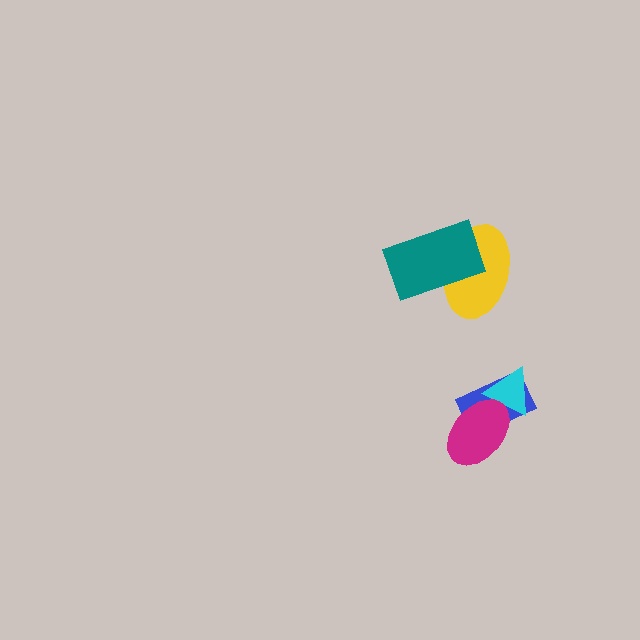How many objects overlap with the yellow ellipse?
1 object overlaps with the yellow ellipse.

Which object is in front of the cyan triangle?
The magenta ellipse is in front of the cyan triangle.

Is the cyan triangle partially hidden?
Yes, it is partially covered by another shape.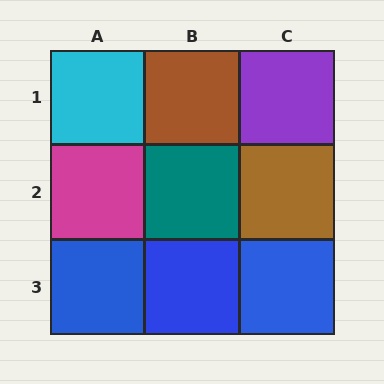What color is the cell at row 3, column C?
Blue.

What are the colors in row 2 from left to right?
Magenta, teal, brown.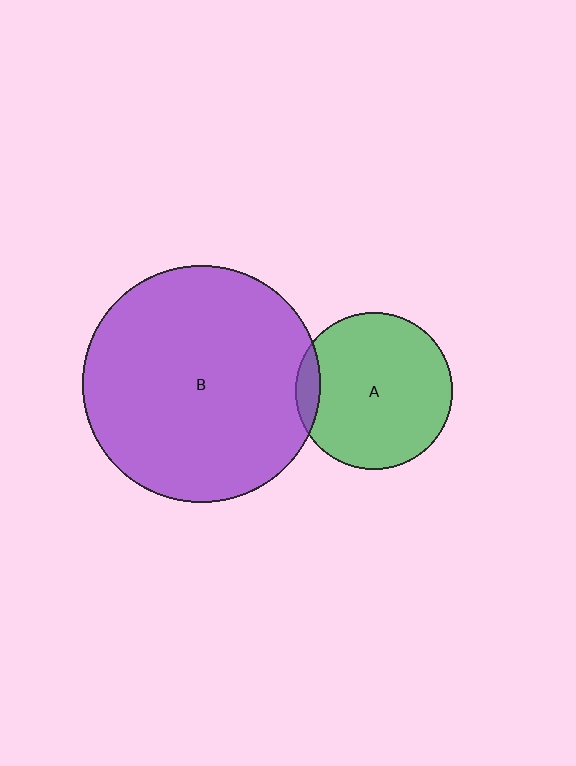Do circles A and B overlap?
Yes.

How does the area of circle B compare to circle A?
Approximately 2.3 times.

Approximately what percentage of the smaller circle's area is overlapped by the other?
Approximately 10%.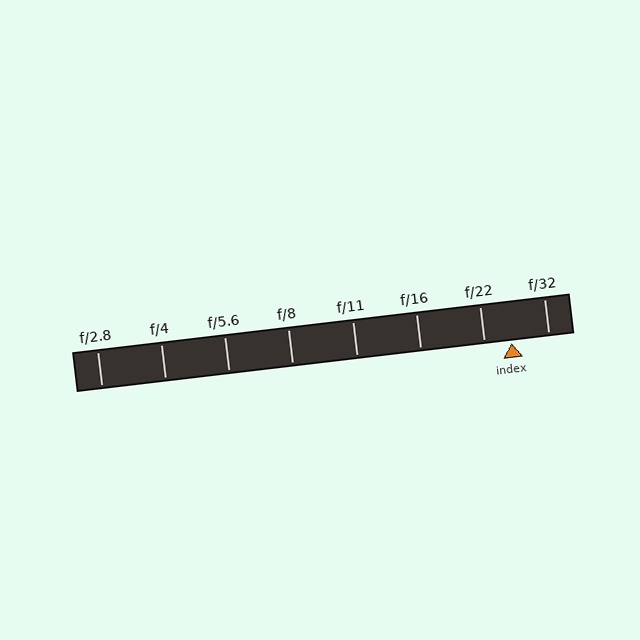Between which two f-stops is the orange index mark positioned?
The index mark is between f/22 and f/32.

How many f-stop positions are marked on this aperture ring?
There are 8 f-stop positions marked.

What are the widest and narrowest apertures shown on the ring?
The widest aperture shown is f/2.8 and the narrowest is f/32.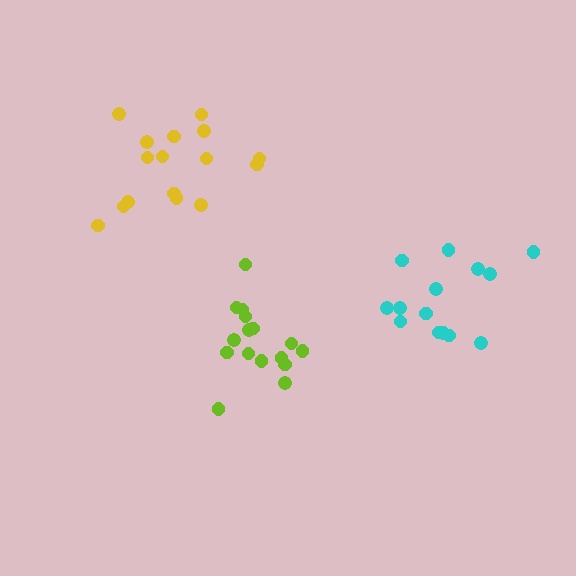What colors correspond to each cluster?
The clusters are colored: lime, yellow, cyan.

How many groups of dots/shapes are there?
There are 3 groups.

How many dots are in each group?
Group 1: 16 dots, Group 2: 16 dots, Group 3: 14 dots (46 total).